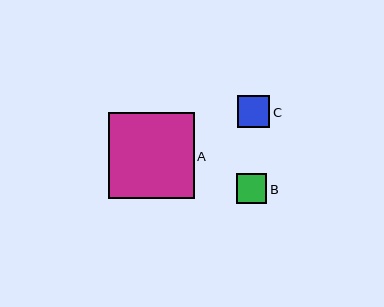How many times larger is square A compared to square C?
Square A is approximately 2.7 times the size of square C.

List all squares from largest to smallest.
From largest to smallest: A, C, B.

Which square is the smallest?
Square B is the smallest with a size of approximately 30 pixels.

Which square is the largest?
Square A is the largest with a size of approximately 86 pixels.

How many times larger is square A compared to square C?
Square A is approximately 2.7 times the size of square C.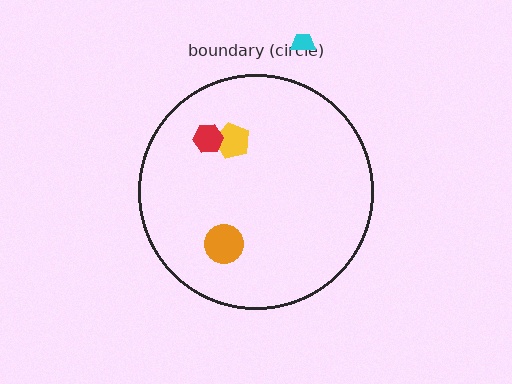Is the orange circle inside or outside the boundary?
Inside.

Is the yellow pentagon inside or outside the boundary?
Inside.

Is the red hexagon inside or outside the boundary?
Inside.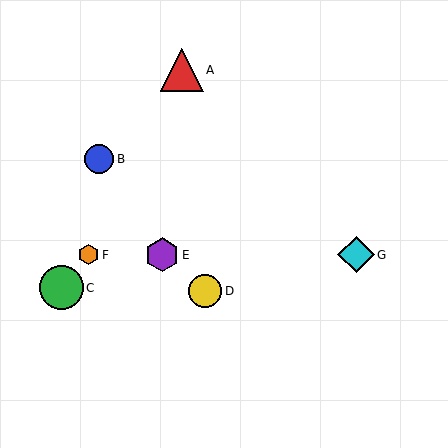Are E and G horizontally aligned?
Yes, both are at y≈255.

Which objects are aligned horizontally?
Objects E, F, G are aligned horizontally.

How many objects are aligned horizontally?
3 objects (E, F, G) are aligned horizontally.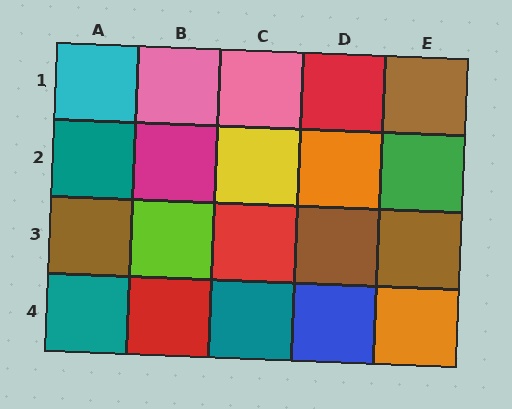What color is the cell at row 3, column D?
Brown.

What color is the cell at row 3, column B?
Lime.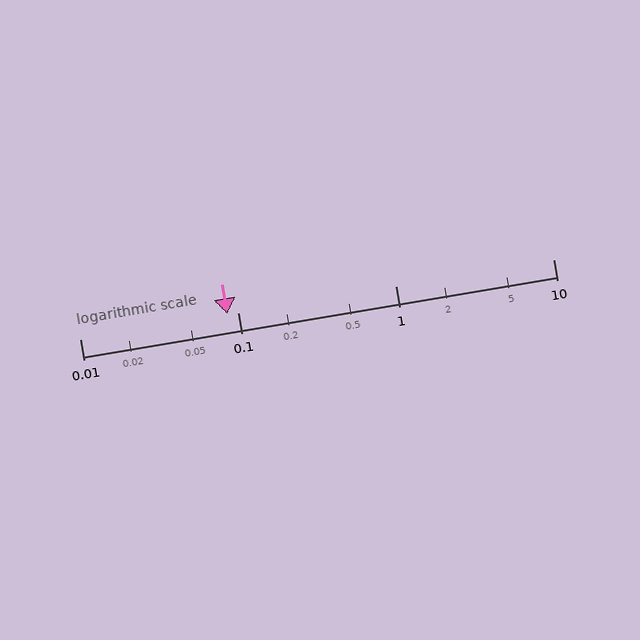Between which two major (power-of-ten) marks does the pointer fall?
The pointer is between 0.01 and 0.1.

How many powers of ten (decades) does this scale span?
The scale spans 3 decades, from 0.01 to 10.